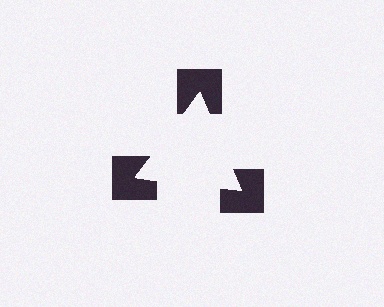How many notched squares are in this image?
There are 3 — one at each vertex of the illusory triangle.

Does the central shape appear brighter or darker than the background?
It typically appears slightly brighter than the background, even though no actual brightness change is drawn.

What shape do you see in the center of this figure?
An illusory triangle — its edges are inferred from the aligned wedge cuts in the notched squares, not physically drawn.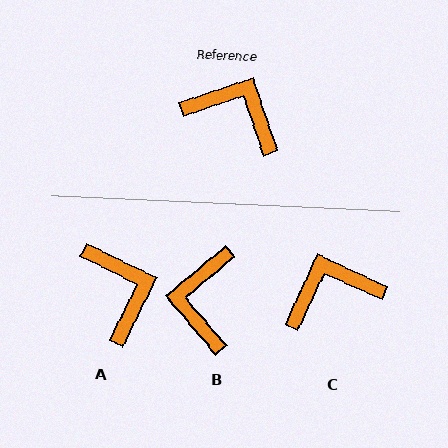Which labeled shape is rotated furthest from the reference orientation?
B, about 111 degrees away.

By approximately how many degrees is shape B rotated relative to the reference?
Approximately 111 degrees counter-clockwise.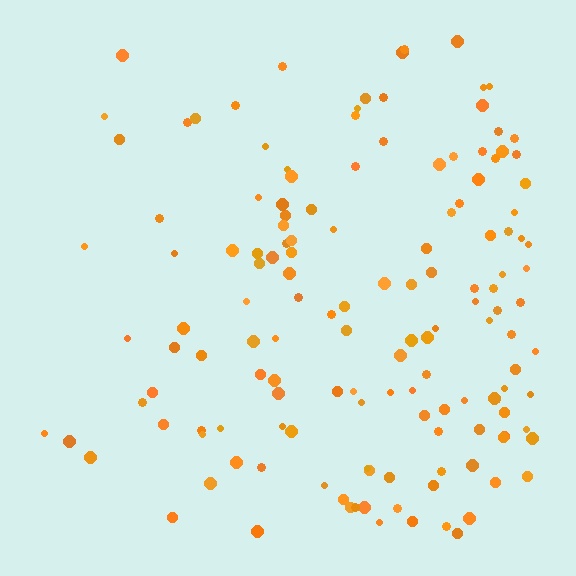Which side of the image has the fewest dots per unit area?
The left.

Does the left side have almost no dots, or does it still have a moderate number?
Still a moderate number, just noticeably fewer than the right.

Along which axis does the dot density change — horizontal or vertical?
Horizontal.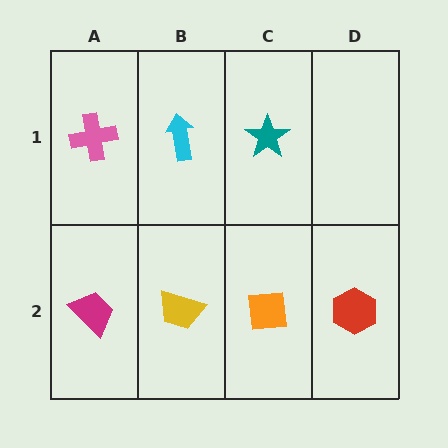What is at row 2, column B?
A yellow trapezoid.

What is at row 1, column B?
A cyan arrow.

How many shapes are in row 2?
4 shapes.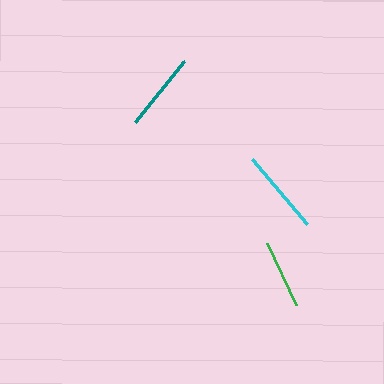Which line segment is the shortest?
The green line is the shortest at approximately 68 pixels.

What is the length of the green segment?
The green segment is approximately 68 pixels long.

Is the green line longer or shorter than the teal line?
The teal line is longer than the green line.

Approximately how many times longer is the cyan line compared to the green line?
The cyan line is approximately 1.2 times the length of the green line.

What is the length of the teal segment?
The teal segment is approximately 77 pixels long.